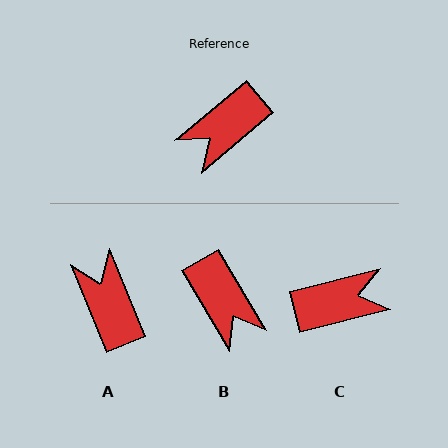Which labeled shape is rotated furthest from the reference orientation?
C, about 154 degrees away.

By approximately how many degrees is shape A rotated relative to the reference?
Approximately 108 degrees clockwise.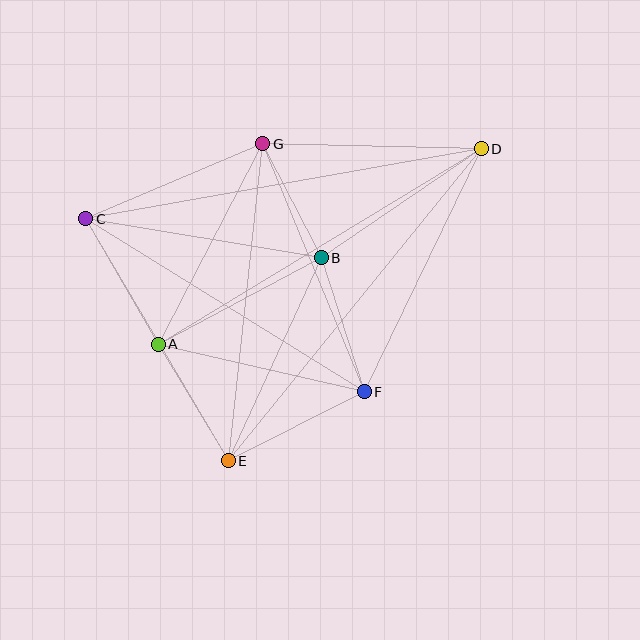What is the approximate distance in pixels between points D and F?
The distance between D and F is approximately 270 pixels.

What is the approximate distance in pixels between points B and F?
The distance between B and F is approximately 141 pixels.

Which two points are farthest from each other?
Points D and E are farthest from each other.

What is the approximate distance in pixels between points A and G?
The distance between A and G is approximately 226 pixels.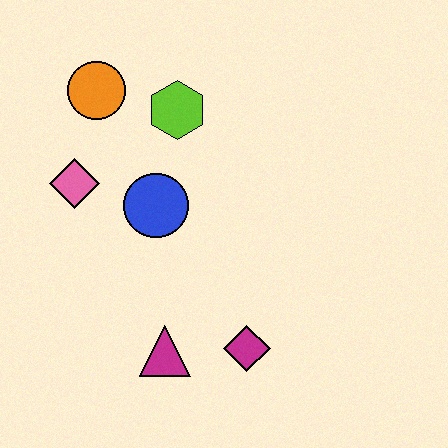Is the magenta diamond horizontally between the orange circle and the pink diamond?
No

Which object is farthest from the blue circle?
The magenta diamond is farthest from the blue circle.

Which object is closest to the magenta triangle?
The magenta diamond is closest to the magenta triangle.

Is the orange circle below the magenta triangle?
No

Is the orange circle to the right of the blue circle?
No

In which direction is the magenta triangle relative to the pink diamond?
The magenta triangle is below the pink diamond.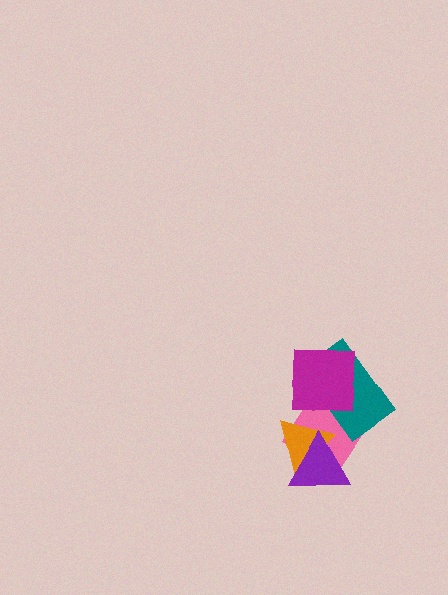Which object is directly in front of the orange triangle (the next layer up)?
The teal rectangle is directly in front of the orange triangle.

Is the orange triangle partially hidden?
Yes, it is partially covered by another shape.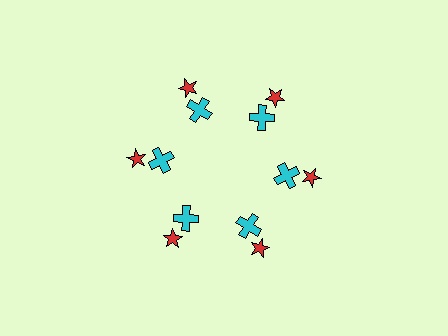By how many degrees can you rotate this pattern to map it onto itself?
The pattern maps onto itself every 60 degrees of rotation.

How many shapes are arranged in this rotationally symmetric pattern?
There are 12 shapes, arranged in 6 groups of 2.